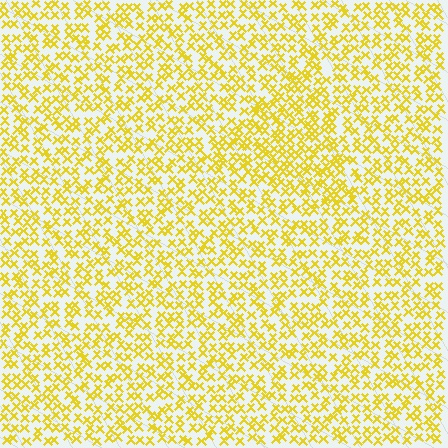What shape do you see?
I see a triangle.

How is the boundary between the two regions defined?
The boundary is defined by a change in element density (approximately 1.5x ratio). All elements are the same color, size, and shape.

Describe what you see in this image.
The image contains small yellow elements arranged at two different densities. A triangle-shaped region is visible where the elements are more densely packed than the surrounding area.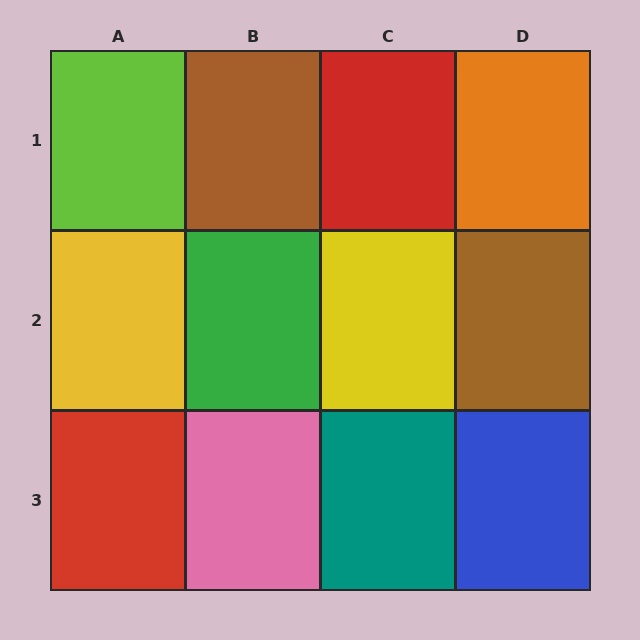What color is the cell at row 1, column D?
Orange.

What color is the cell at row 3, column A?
Red.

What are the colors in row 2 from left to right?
Yellow, green, yellow, brown.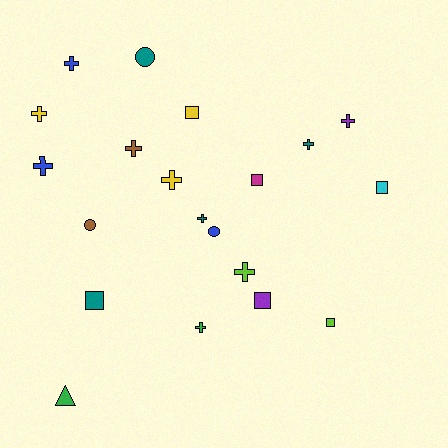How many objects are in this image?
There are 20 objects.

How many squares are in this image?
There are 6 squares.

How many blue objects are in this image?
There are 3 blue objects.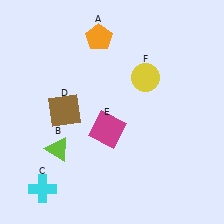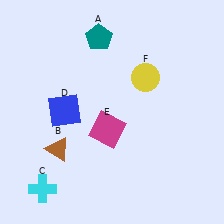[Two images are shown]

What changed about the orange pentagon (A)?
In Image 1, A is orange. In Image 2, it changed to teal.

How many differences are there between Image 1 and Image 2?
There are 3 differences between the two images.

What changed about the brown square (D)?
In Image 1, D is brown. In Image 2, it changed to blue.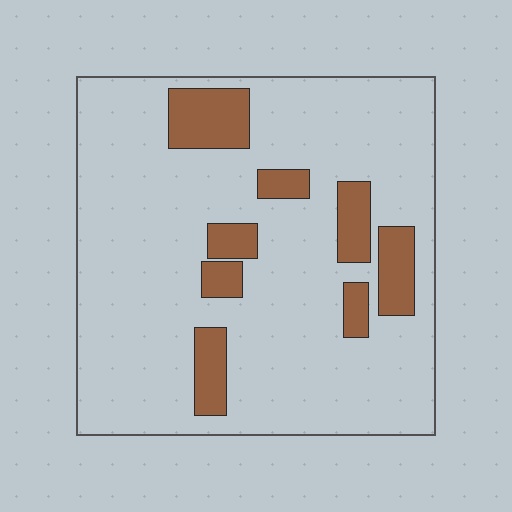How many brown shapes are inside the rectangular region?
8.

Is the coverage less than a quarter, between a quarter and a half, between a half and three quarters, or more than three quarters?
Less than a quarter.